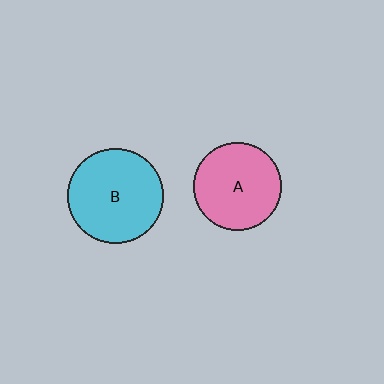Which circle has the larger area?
Circle B (cyan).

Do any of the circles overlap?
No, none of the circles overlap.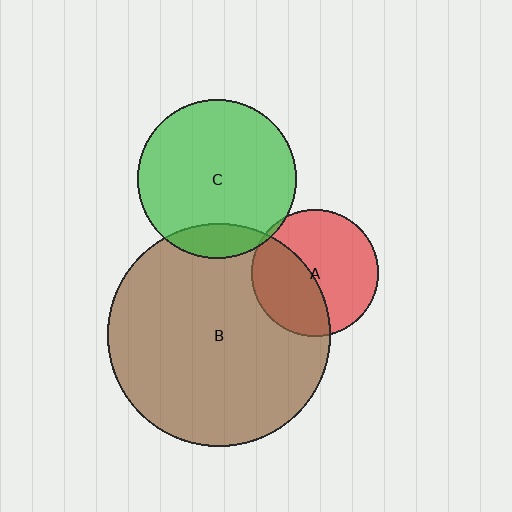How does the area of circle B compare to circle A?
Approximately 3.1 times.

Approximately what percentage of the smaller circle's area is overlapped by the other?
Approximately 40%.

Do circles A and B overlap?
Yes.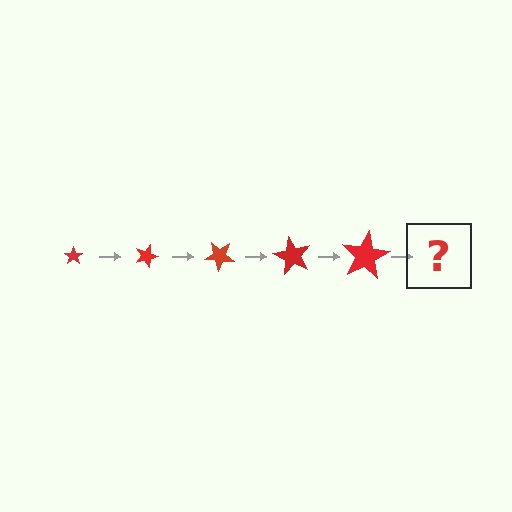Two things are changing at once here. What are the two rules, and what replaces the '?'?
The two rules are that the star grows larger each step and it rotates 20 degrees each step. The '?' should be a star, larger than the previous one and rotated 100 degrees from the start.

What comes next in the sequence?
The next element should be a star, larger than the previous one and rotated 100 degrees from the start.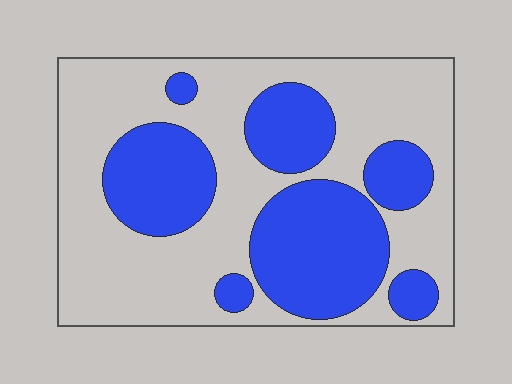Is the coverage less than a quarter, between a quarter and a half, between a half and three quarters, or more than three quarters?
Between a quarter and a half.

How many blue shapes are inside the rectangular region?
7.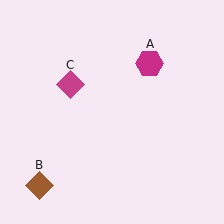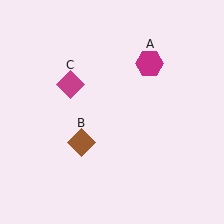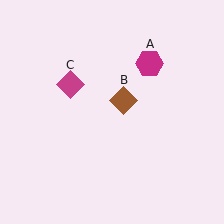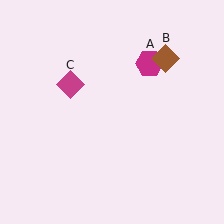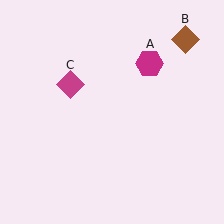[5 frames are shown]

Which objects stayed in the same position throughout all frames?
Magenta hexagon (object A) and magenta diamond (object C) remained stationary.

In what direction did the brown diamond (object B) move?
The brown diamond (object B) moved up and to the right.